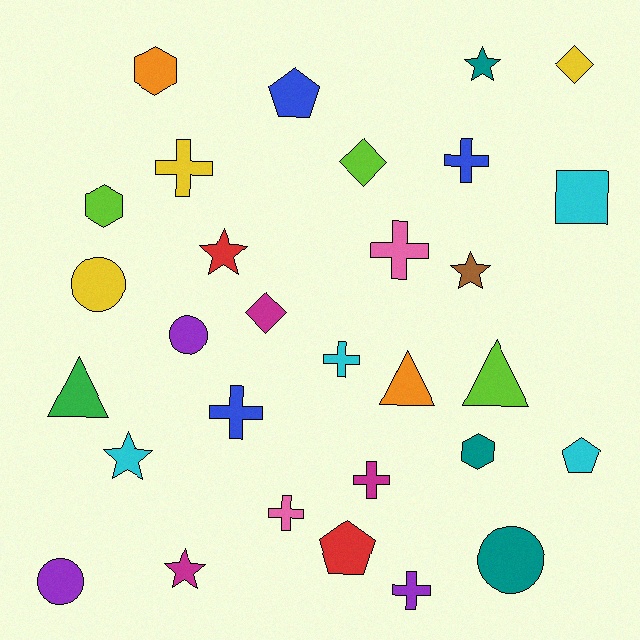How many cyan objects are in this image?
There are 4 cyan objects.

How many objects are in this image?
There are 30 objects.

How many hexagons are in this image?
There are 3 hexagons.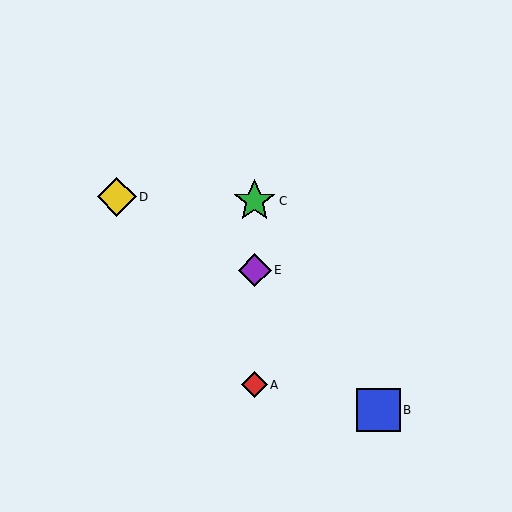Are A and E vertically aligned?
Yes, both are at x≈255.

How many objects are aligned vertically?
3 objects (A, C, E) are aligned vertically.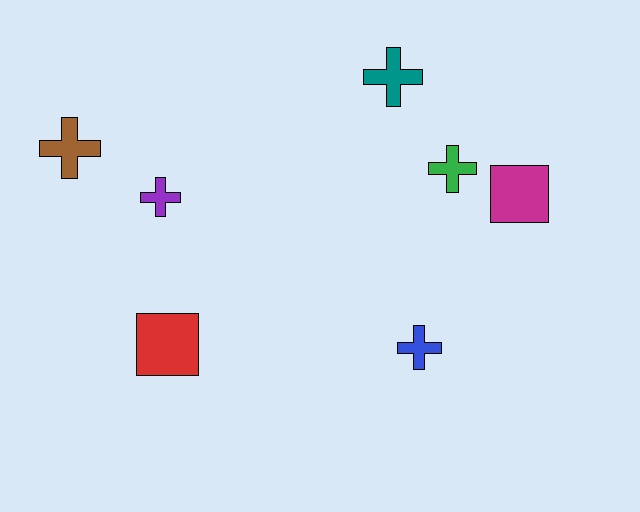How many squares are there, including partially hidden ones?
There are 2 squares.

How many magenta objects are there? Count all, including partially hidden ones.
There is 1 magenta object.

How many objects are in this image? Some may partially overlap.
There are 7 objects.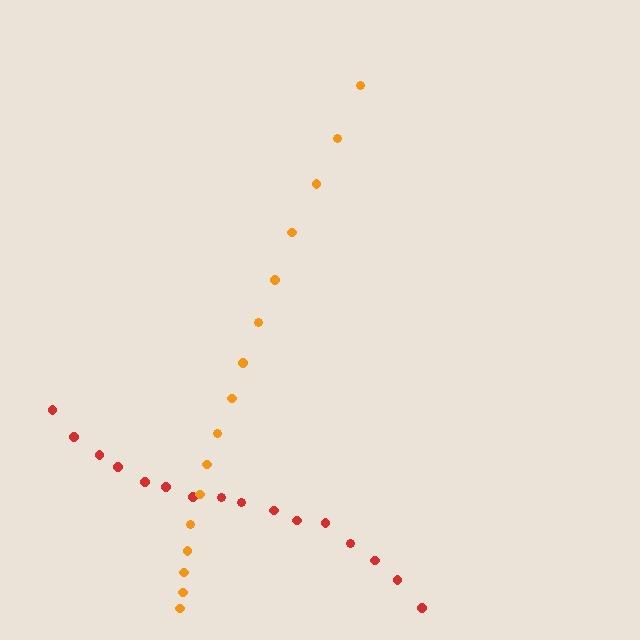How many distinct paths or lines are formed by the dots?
There are 2 distinct paths.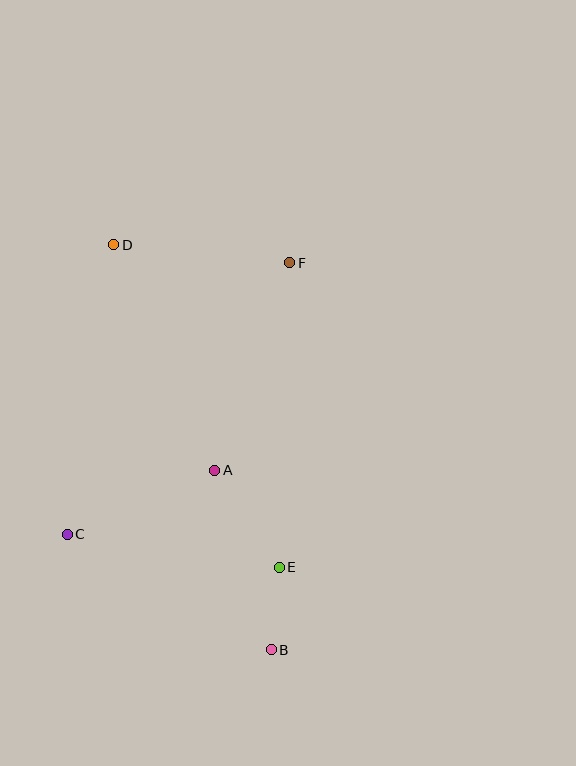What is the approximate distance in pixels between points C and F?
The distance between C and F is approximately 351 pixels.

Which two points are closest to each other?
Points B and E are closest to each other.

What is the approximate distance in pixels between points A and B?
The distance between A and B is approximately 188 pixels.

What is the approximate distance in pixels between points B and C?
The distance between B and C is approximately 234 pixels.